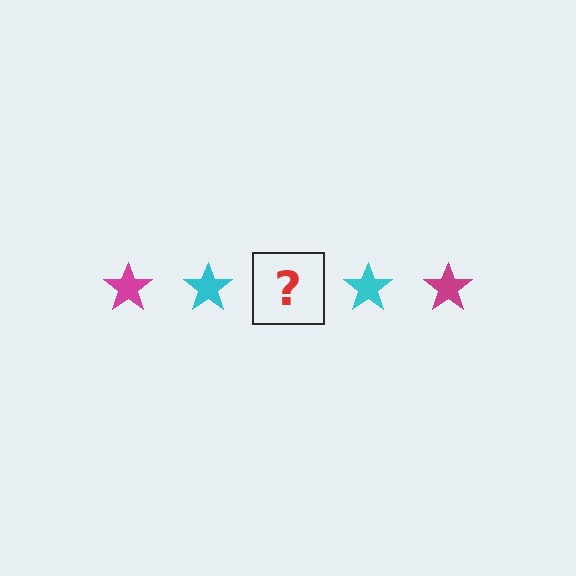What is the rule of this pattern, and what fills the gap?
The rule is that the pattern cycles through magenta, cyan stars. The gap should be filled with a magenta star.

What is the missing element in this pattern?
The missing element is a magenta star.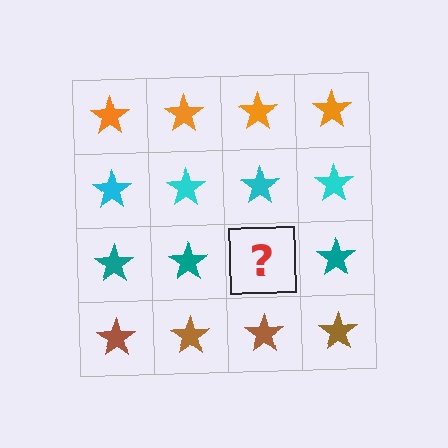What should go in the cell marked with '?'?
The missing cell should contain a teal star.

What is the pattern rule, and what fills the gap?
The rule is that each row has a consistent color. The gap should be filled with a teal star.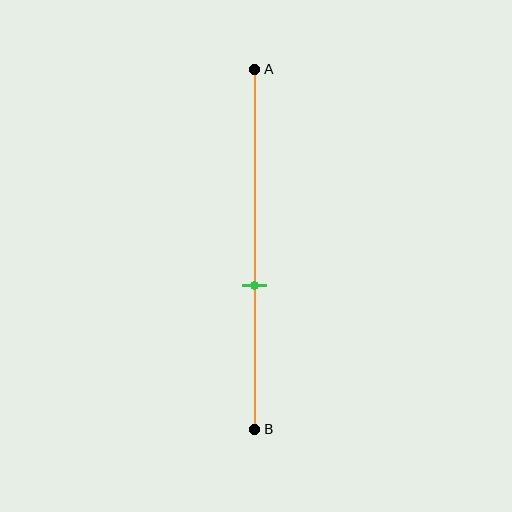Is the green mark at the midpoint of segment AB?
No, the mark is at about 60% from A, not at the 50% midpoint.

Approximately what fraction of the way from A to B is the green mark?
The green mark is approximately 60% of the way from A to B.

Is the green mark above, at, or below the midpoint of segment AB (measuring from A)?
The green mark is below the midpoint of segment AB.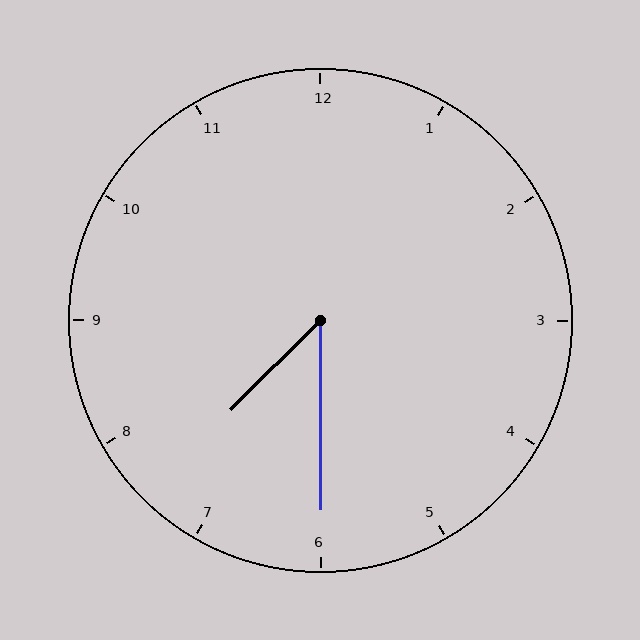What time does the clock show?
7:30.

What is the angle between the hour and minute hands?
Approximately 45 degrees.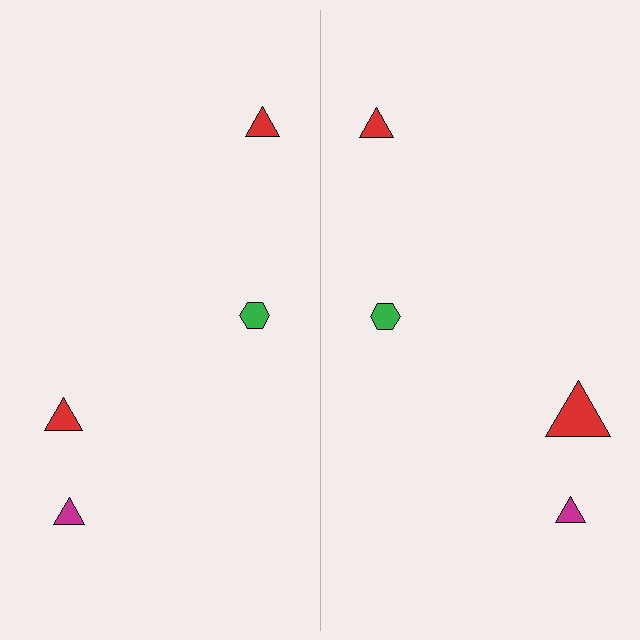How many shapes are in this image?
There are 8 shapes in this image.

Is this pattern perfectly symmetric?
No, the pattern is not perfectly symmetric. The red triangle on the right side has a different size than its mirror counterpart.